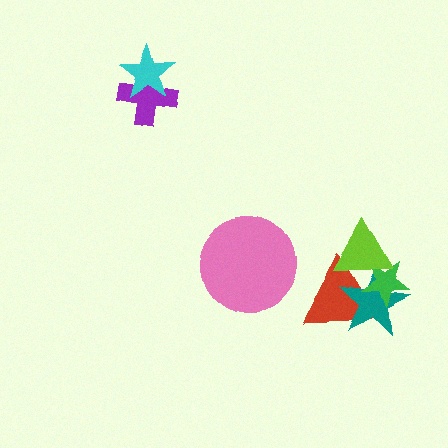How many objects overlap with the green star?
3 objects overlap with the green star.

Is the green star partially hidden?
Yes, it is partially covered by another shape.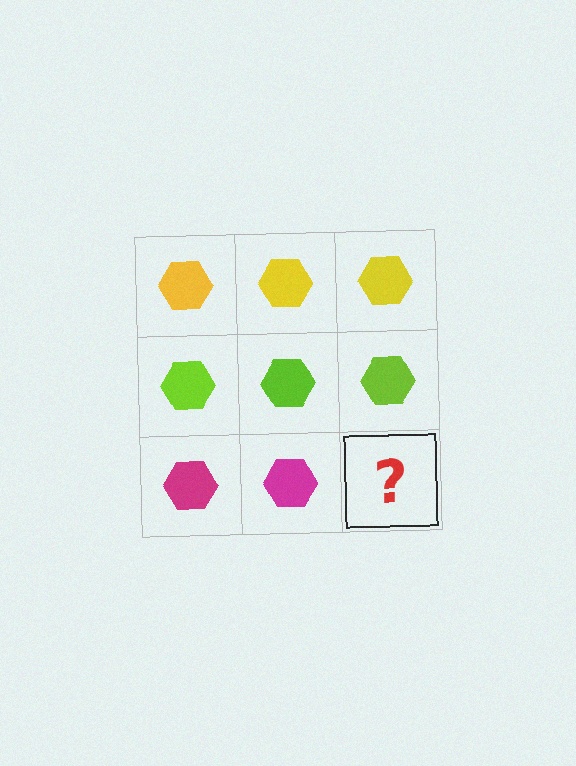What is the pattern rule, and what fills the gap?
The rule is that each row has a consistent color. The gap should be filled with a magenta hexagon.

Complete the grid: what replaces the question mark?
The question mark should be replaced with a magenta hexagon.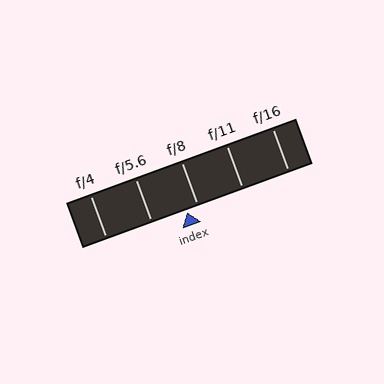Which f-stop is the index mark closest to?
The index mark is closest to f/8.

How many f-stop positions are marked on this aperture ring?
There are 5 f-stop positions marked.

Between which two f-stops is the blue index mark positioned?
The index mark is between f/5.6 and f/8.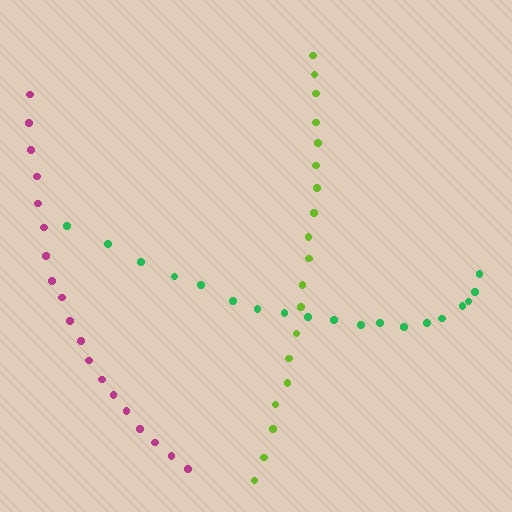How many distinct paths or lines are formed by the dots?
There are 3 distinct paths.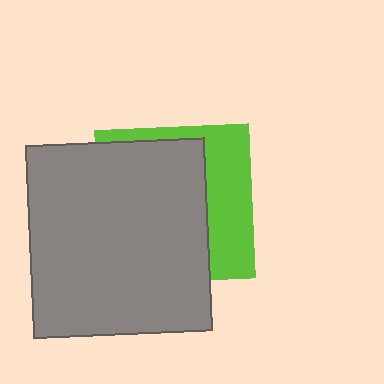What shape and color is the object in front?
The object in front is a gray rectangle.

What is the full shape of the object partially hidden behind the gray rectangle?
The partially hidden object is a lime square.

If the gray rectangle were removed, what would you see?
You would see the complete lime square.